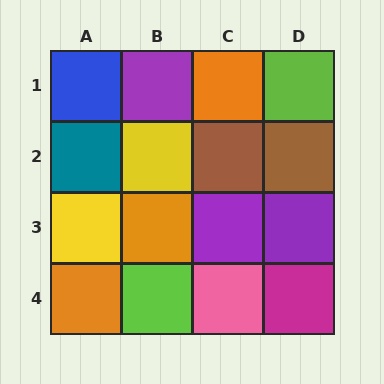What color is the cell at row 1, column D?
Lime.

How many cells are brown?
2 cells are brown.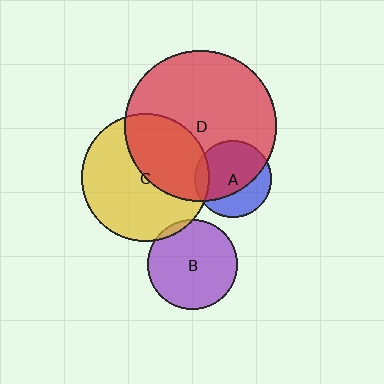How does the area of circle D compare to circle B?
Approximately 2.8 times.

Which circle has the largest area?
Circle D (red).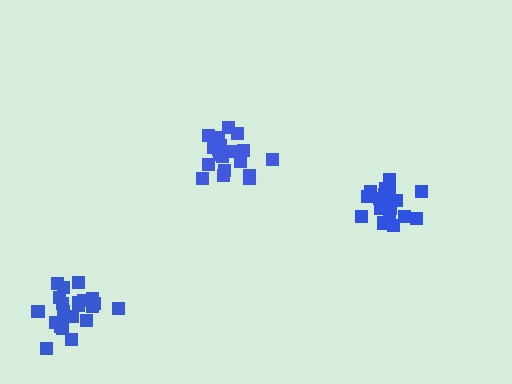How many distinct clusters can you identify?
There are 3 distinct clusters.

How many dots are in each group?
Group 1: 21 dots, Group 2: 20 dots, Group 3: 19 dots (60 total).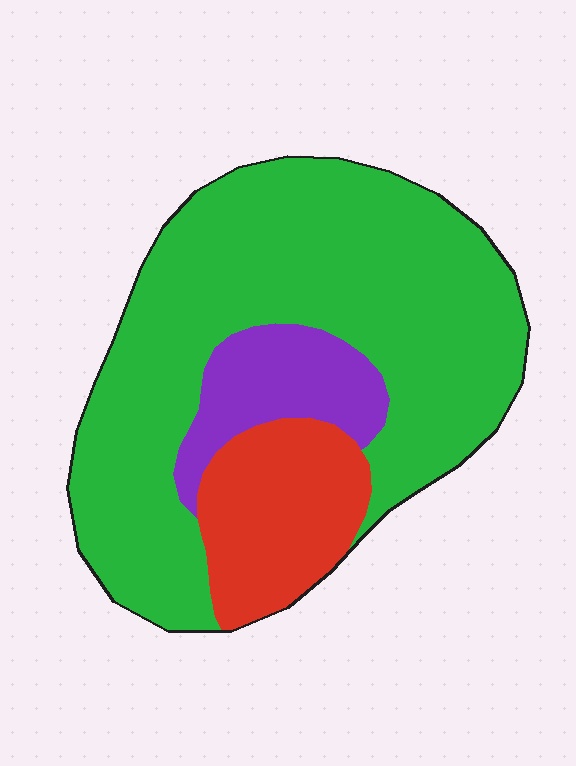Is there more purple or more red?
Red.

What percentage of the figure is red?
Red takes up between a sixth and a third of the figure.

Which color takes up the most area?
Green, at roughly 70%.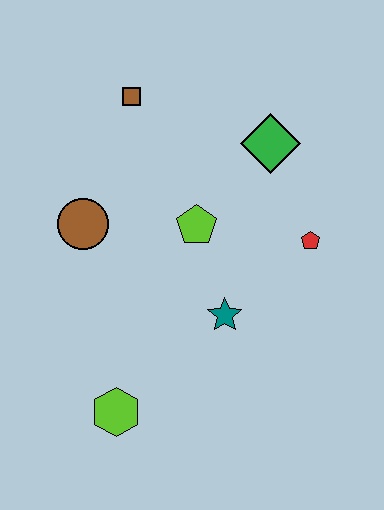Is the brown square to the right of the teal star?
No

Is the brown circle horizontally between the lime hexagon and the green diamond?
No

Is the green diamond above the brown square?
No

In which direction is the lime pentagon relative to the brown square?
The lime pentagon is below the brown square.